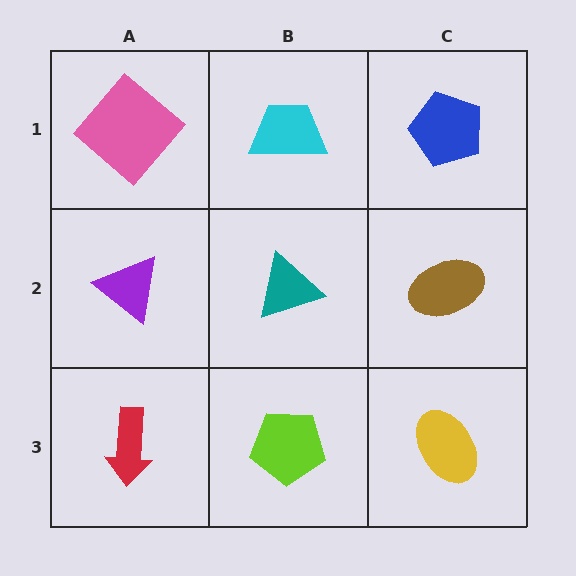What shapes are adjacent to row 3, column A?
A purple triangle (row 2, column A), a lime pentagon (row 3, column B).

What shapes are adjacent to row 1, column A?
A purple triangle (row 2, column A), a cyan trapezoid (row 1, column B).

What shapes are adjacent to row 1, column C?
A brown ellipse (row 2, column C), a cyan trapezoid (row 1, column B).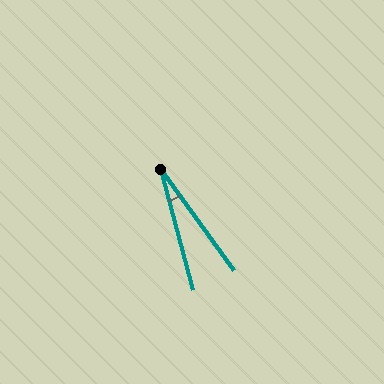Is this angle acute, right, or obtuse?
It is acute.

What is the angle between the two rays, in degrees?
Approximately 21 degrees.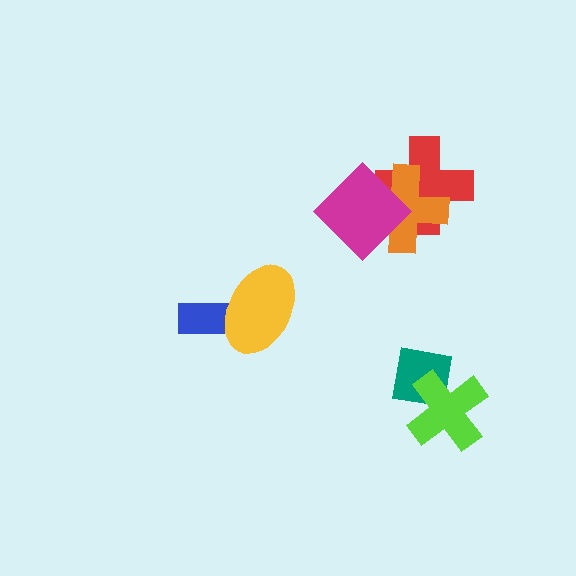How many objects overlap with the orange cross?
2 objects overlap with the orange cross.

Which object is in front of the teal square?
The lime cross is in front of the teal square.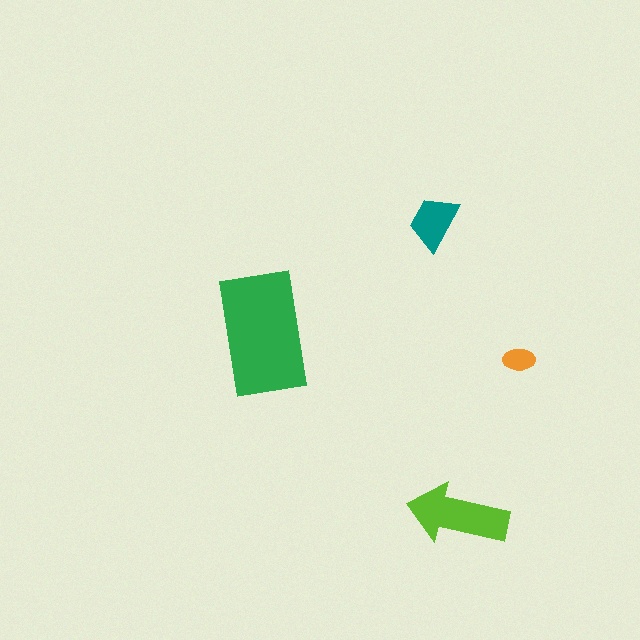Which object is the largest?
The green rectangle.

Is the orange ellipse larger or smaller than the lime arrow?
Smaller.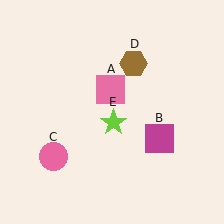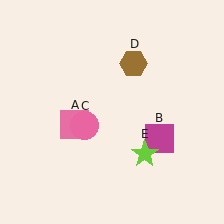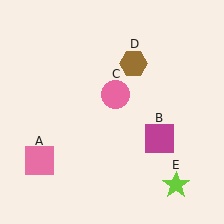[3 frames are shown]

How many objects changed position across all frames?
3 objects changed position: pink square (object A), pink circle (object C), lime star (object E).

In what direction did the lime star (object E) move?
The lime star (object E) moved down and to the right.